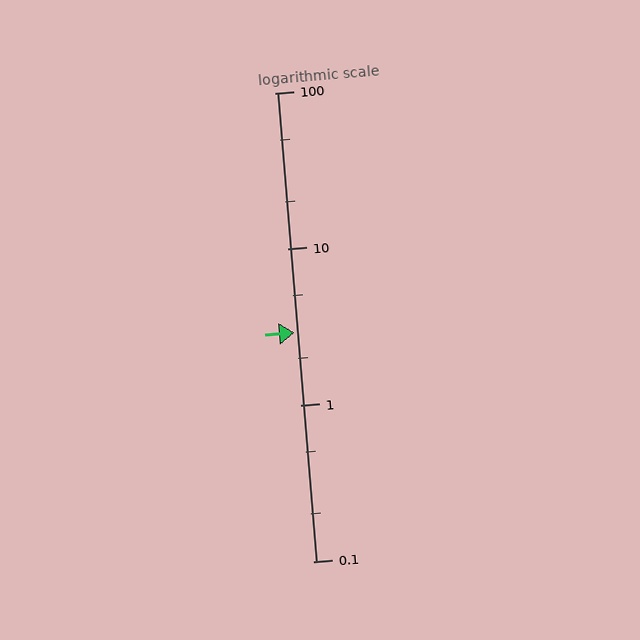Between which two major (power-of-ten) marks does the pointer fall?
The pointer is between 1 and 10.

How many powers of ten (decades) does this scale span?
The scale spans 3 decades, from 0.1 to 100.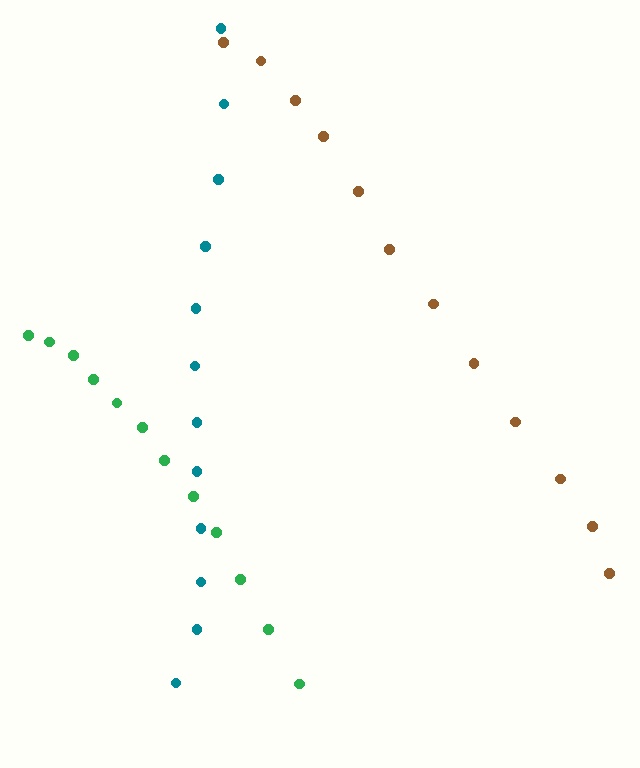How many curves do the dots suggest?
There are 3 distinct paths.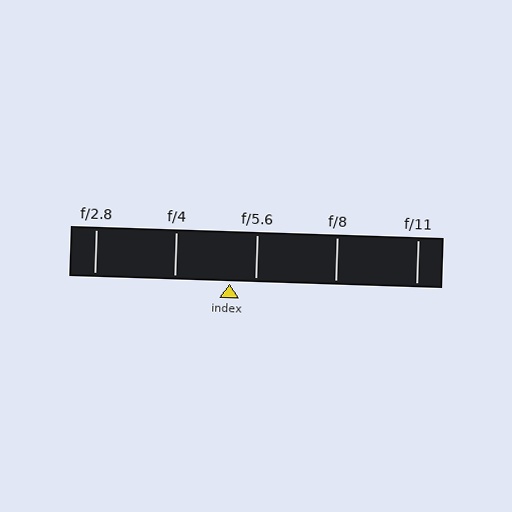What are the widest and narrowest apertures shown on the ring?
The widest aperture shown is f/2.8 and the narrowest is f/11.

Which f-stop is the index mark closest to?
The index mark is closest to f/5.6.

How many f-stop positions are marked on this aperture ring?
There are 5 f-stop positions marked.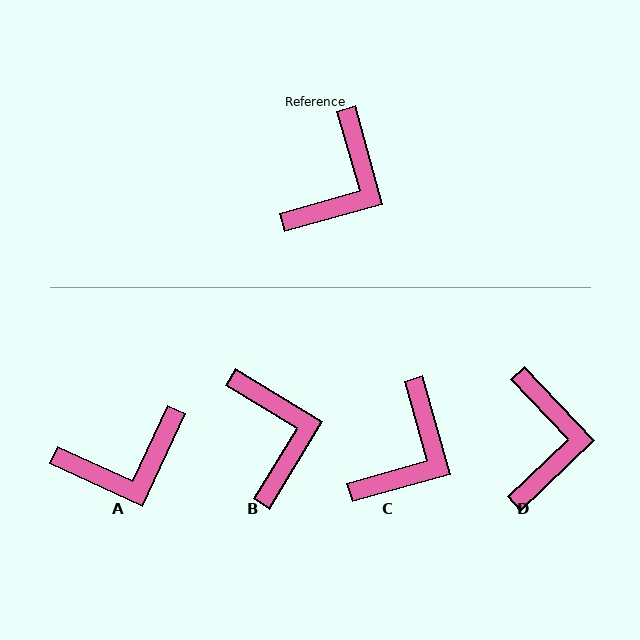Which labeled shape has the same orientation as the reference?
C.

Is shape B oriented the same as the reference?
No, it is off by about 43 degrees.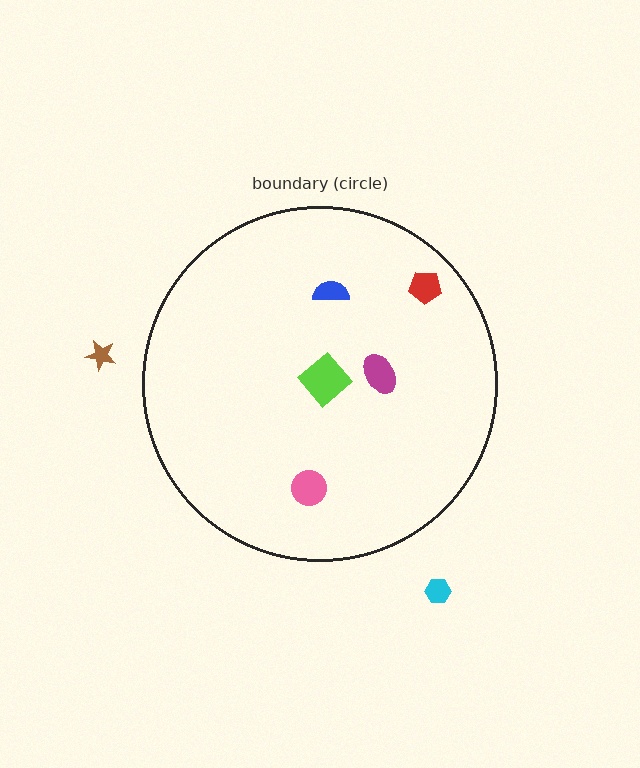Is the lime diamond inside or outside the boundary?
Inside.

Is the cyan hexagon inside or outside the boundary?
Outside.